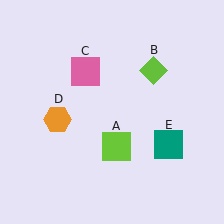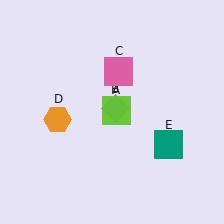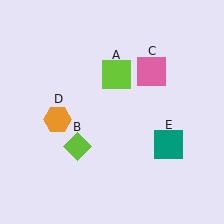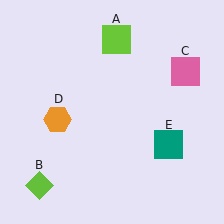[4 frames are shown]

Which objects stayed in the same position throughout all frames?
Orange hexagon (object D) and teal square (object E) remained stationary.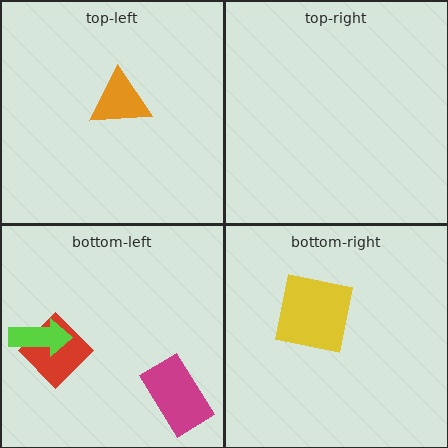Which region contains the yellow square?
The bottom-right region.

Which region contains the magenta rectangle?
The bottom-left region.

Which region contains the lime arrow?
The bottom-left region.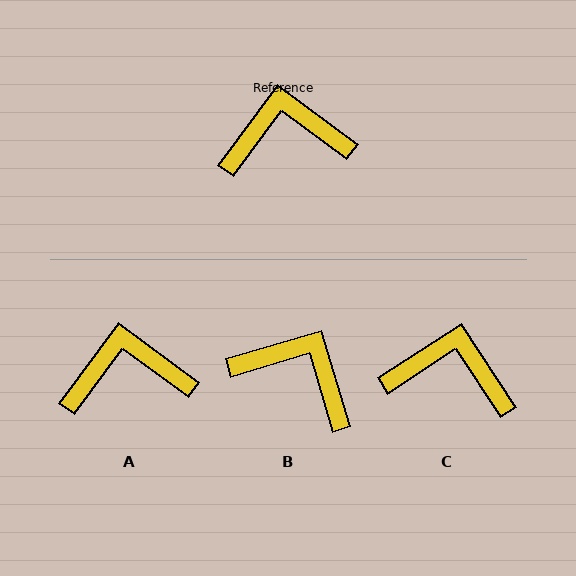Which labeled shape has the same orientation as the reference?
A.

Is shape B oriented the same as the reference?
No, it is off by about 37 degrees.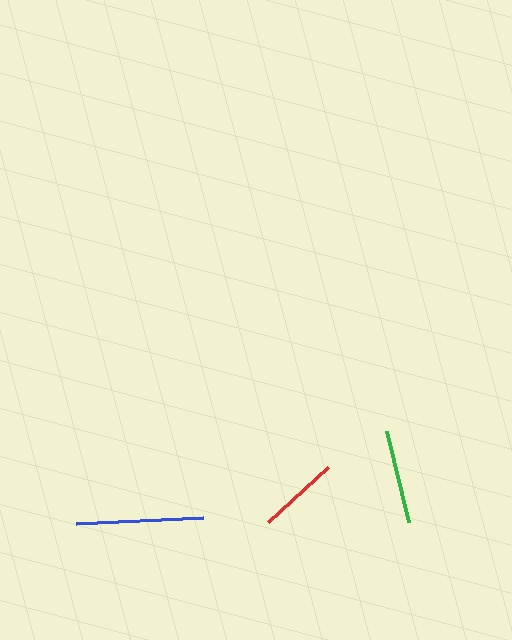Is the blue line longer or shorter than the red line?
The blue line is longer than the red line.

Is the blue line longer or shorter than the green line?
The blue line is longer than the green line.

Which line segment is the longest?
The blue line is the longest at approximately 128 pixels.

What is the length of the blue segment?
The blue segment is approximately 128 pixels long.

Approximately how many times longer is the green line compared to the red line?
The green line is approximately 1.1 times the length of the red line.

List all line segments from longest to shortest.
From longest to shortest: blue, green, red.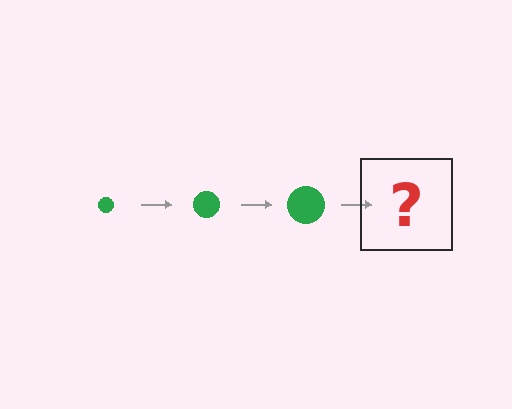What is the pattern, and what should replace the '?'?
The pattern is that the circle gets progressively larger each step. The '?' should be a green circle, larger than the previous one.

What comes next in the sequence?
The next element should be a green circle, larger than the previous one.